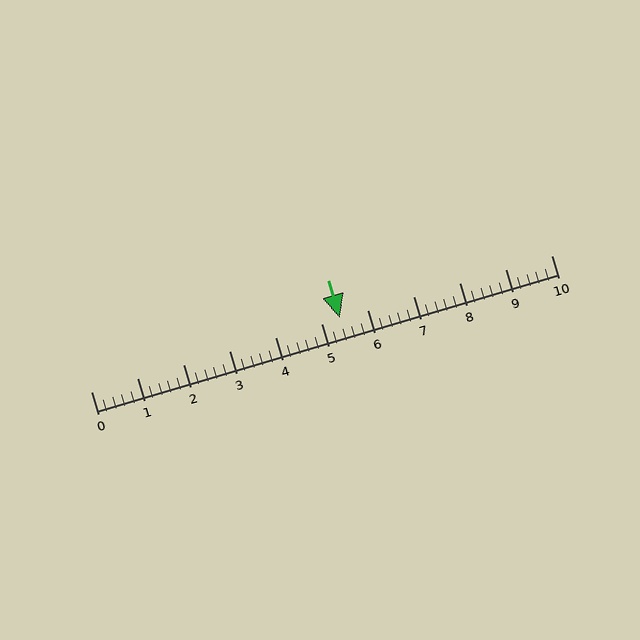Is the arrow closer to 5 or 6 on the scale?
The arrow is closer to 5.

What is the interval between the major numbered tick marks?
The major tick marks are spaced 1 units apart.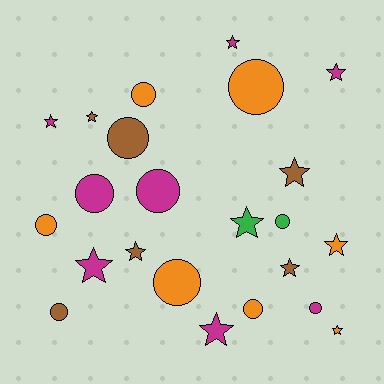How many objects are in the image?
There are 23 objects.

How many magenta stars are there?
There are 5 magenta stars.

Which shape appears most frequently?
Star, with 12 objects.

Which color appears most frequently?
Magenta, with 8 objects.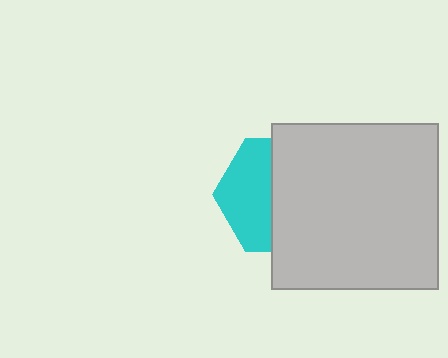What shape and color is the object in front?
The object in front is a light gray square.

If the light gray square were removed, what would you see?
You would see the complete cyan hexagon.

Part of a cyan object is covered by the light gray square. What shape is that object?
It is a hexagon.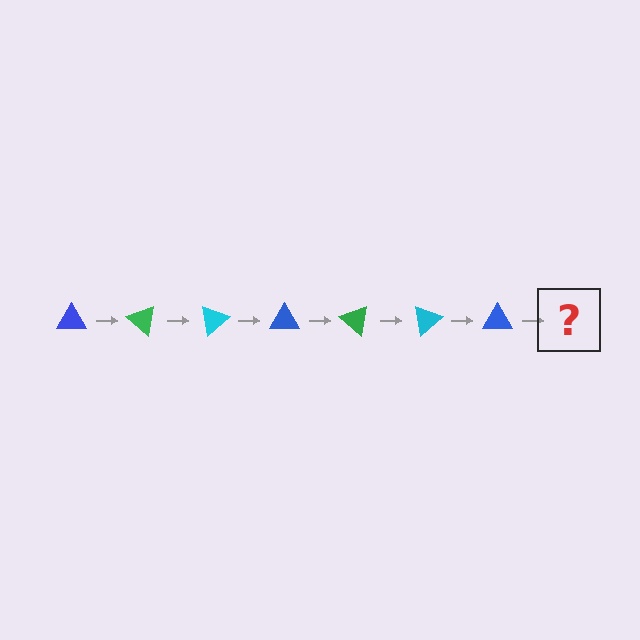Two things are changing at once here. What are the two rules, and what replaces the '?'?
The two rules are that it rotates 40 degrees each step and the color cycles through blue, green, and cyan. The '?' should be a green triangle, rotated 280 degrees from the start.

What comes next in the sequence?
The next element should be a green triangle, rotated 280 degrees from the start.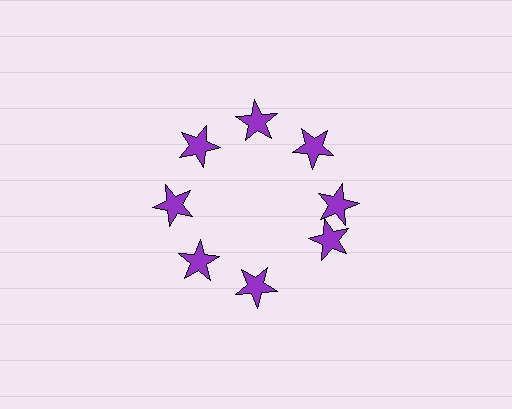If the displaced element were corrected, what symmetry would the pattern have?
It would have 8-fold rotational symmetry — the pattern would map onto itself every 45 degrees.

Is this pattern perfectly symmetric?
No. The 8 purple stars are arranged in a ring, but one element near the 4 o'clock position is rotated out of alignment along the ring, breaking the 8-fold rotational symmetry.